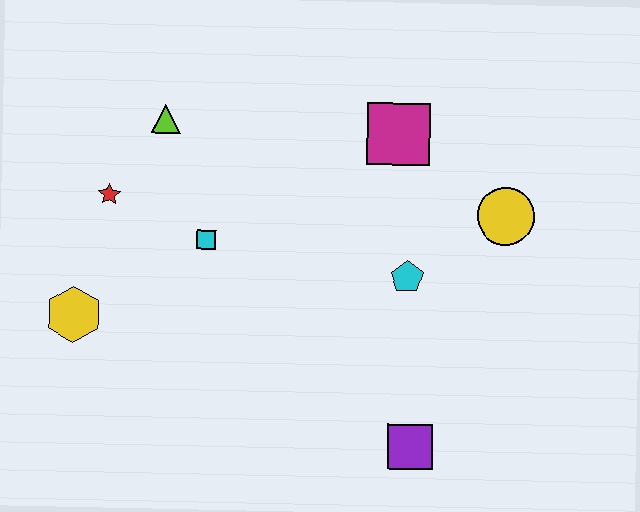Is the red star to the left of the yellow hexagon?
No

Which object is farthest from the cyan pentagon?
The yellow hexagon is farthest from the cyan pentagon.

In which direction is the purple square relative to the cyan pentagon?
The purple square is below the cyan pentagon.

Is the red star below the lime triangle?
Yes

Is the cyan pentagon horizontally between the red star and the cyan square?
No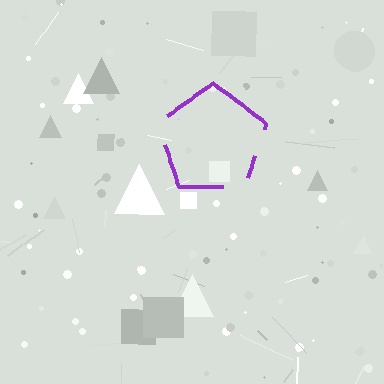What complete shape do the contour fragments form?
The contour fragments form a pentagon.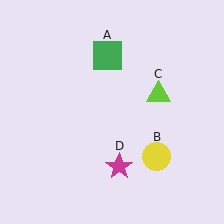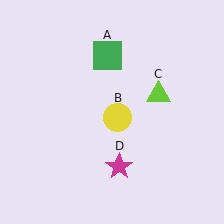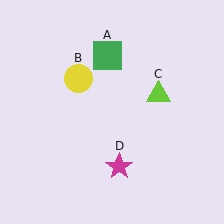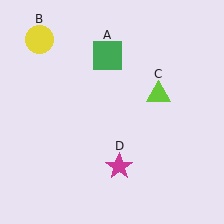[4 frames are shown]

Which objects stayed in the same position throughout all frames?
Green square (object A) and lime triangle (object C) and magenta star (object D) remained stationary.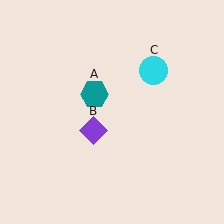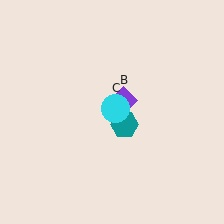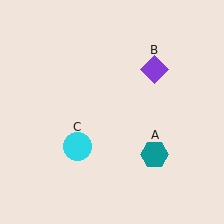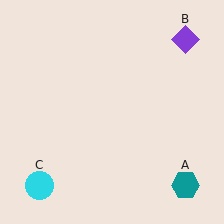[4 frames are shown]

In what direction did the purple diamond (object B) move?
The purple diamond (object B) moved up and to the right.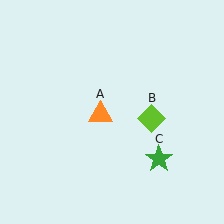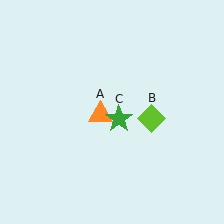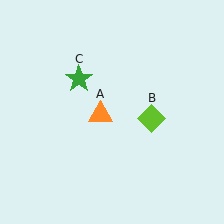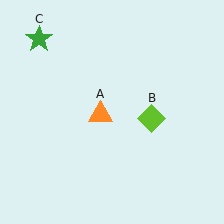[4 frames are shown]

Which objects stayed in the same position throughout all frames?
Orange triangle (object A) and lime diamond (object B) remained stationary.